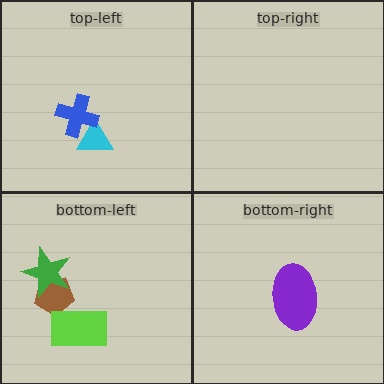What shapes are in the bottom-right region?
The purple ellipse.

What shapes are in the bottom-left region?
The brown pentagon, the green star, the lime rectangle.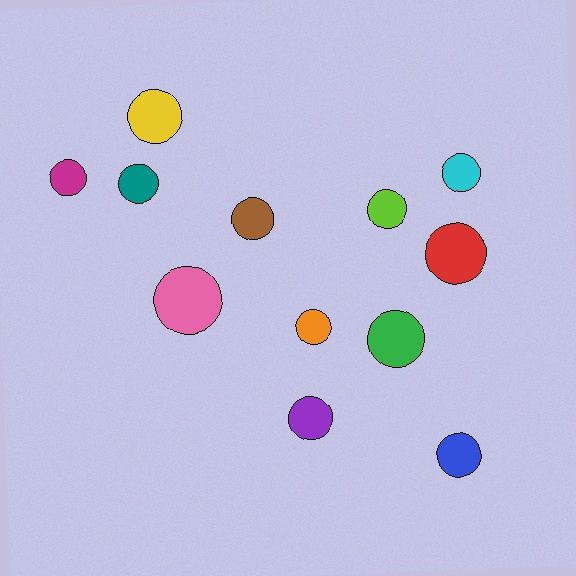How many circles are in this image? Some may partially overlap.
There are 12 circles.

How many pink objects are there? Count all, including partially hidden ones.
There is 1 pink object.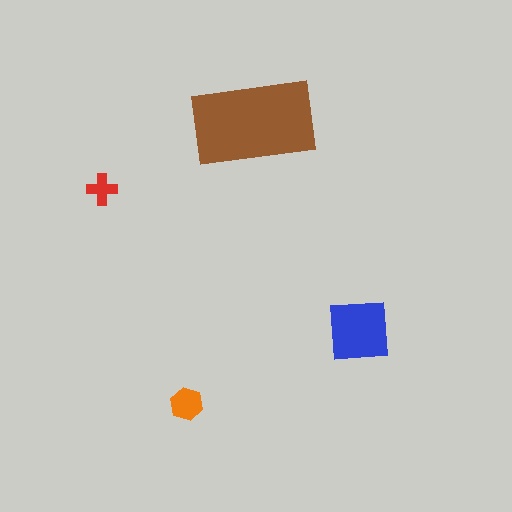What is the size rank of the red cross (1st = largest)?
4th.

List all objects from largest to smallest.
The brown rectangle, the blue square, the orange hexagon, the red cross.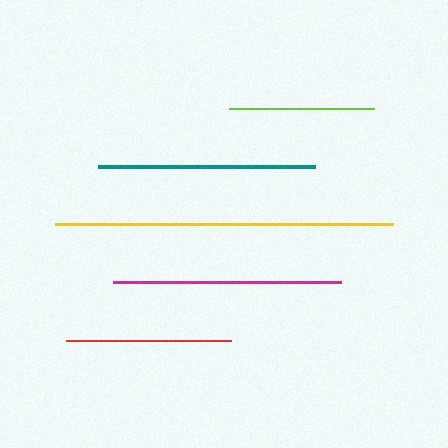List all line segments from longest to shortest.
From longest to shortest: yellow, magenta, teal, red, lime.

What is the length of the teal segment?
The teal segment is approximately 217 pixels long.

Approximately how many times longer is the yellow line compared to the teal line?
The yellow line is approximately 1.6 times the length of the teal line.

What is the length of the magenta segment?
The magenta segment is approximately 228 pixels long.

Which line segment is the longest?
The yellow line is the longest at approximately 338 pixels.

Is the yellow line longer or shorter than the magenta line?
The yellow line is longer than the magenta line.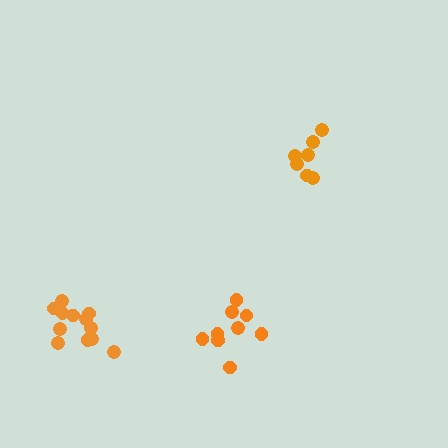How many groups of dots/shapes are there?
There are 3 groups.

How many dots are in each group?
Group 1: 7 dots, Group 2: 9 dots, Group 3: 12 dots (28 total).